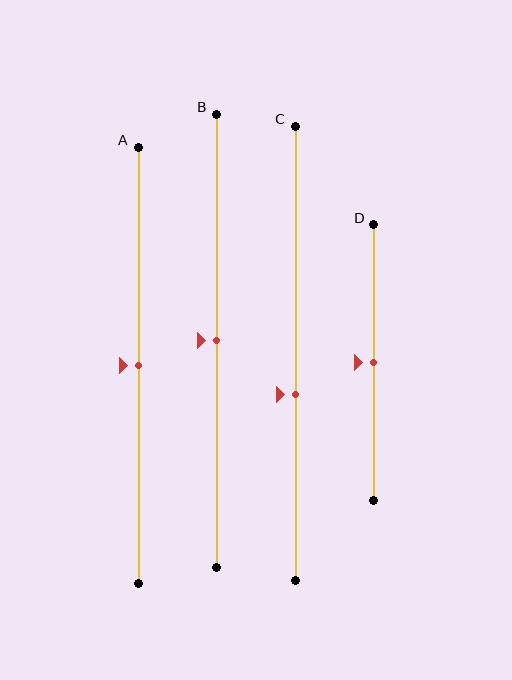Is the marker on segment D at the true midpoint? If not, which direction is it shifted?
Yes, the marker on segment D is at the true midpoint.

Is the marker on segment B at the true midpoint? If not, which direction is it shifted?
Yes, the marker on segment B is at the true midpoint.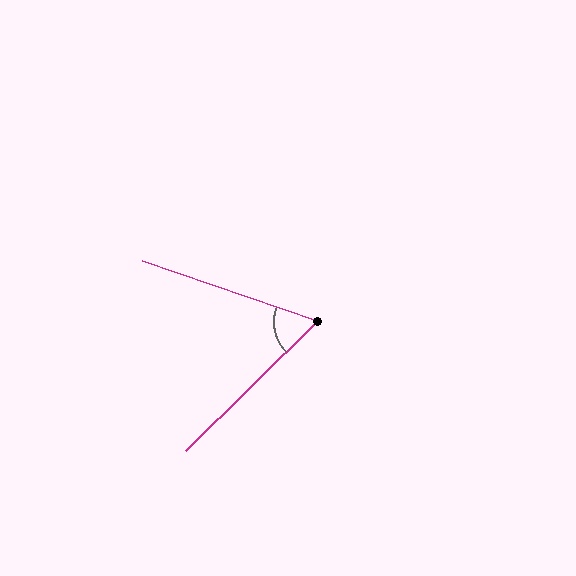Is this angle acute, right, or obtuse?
It is acute.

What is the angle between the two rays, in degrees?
Approximately 64 degrees.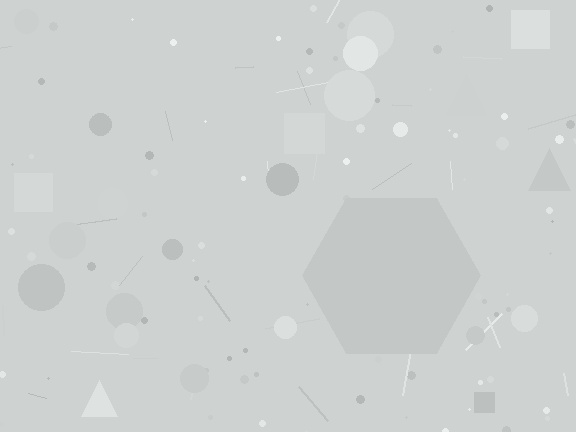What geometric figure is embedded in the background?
A hexagon is embedded in the background.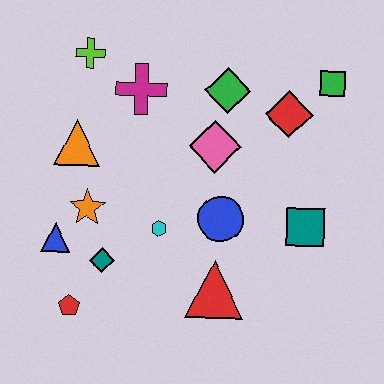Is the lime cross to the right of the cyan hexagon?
No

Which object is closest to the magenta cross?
The lime cross is closest to the magenta cross.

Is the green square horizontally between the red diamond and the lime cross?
No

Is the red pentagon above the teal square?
No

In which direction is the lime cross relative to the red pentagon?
The lime cross is above the red pentagon.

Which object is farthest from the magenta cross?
The red pentagon is farthest from the magenta cross.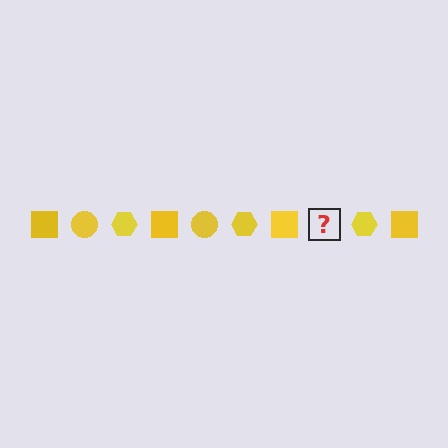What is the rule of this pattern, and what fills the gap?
The rule is that the pattern cycles through square, circle, hexagon shapes in yellow. The gap should be filled with a yellow circle.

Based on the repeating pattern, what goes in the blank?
The blank should be a yellow circle.